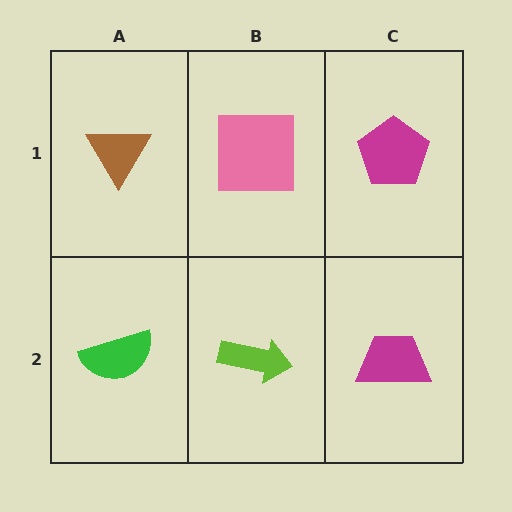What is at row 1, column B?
A pink square.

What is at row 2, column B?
A lime arrow.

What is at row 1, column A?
A brown triangle.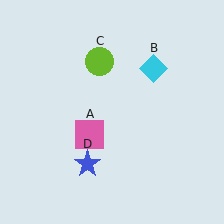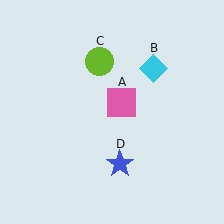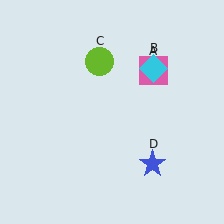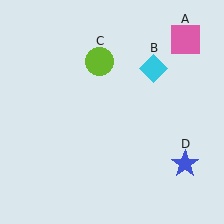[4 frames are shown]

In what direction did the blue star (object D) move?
The blue star (object D) moved right.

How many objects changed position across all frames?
2 objects changed position: pink square (object A), blue star (object D).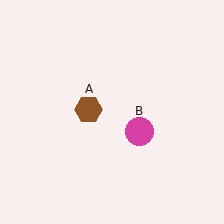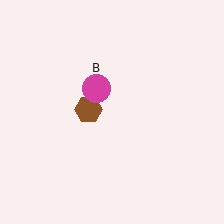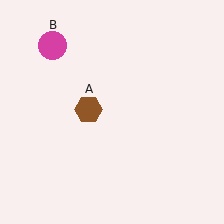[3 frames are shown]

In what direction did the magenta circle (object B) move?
The magenta circle (object B) moved up and to the left.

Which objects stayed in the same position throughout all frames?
Brown hexagon (object A) remained stationary.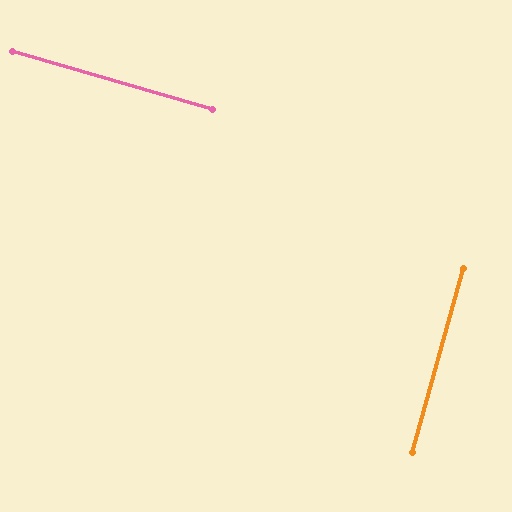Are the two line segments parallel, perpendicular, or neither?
Perpendicular — they meet at approximately 89°.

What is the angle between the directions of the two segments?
Approximately 89 degrees.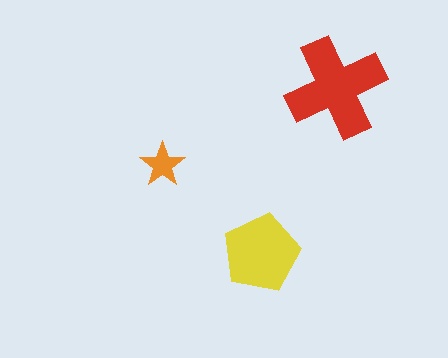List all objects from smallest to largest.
The orange star, the yellow pentagon, the red cross.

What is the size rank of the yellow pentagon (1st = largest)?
2nd.